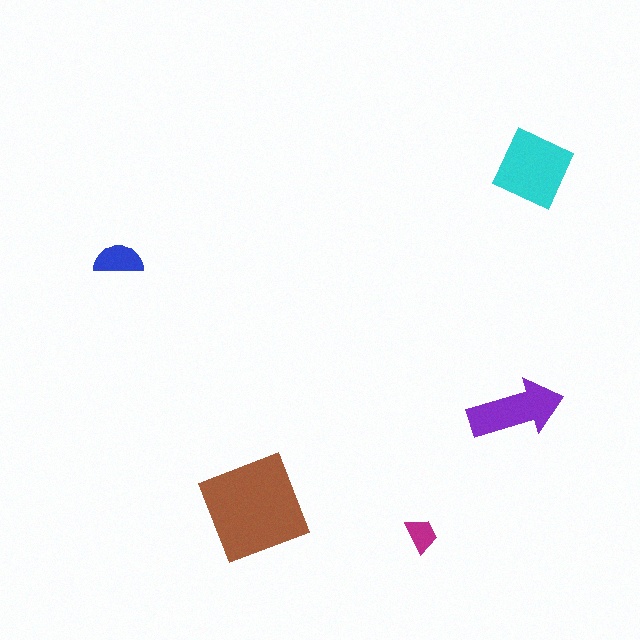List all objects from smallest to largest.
The magenta trapezoid, the blue semicircle, the purple arrow, the cyan diamond, the brown square.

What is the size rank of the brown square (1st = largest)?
1st.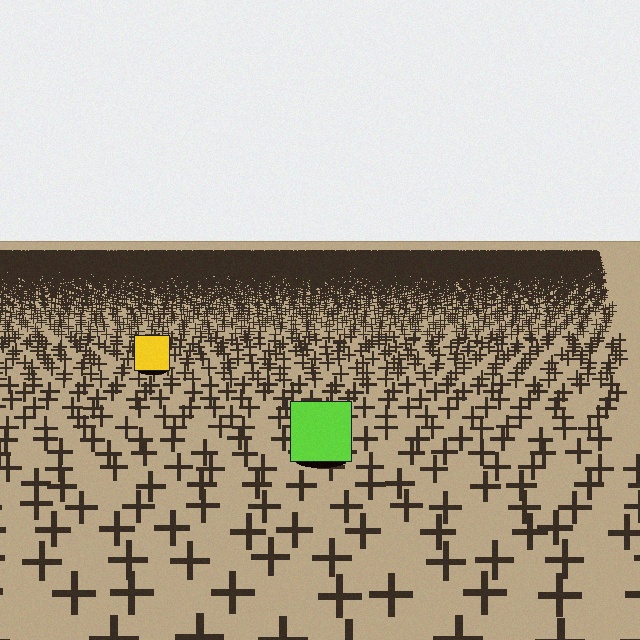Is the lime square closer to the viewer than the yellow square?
Yes. The lime square is closer — you can tell from the texture gradient: the ground texture is coarser near it.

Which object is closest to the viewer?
The lime square is closest. The texture marks near it are larger and more spread out.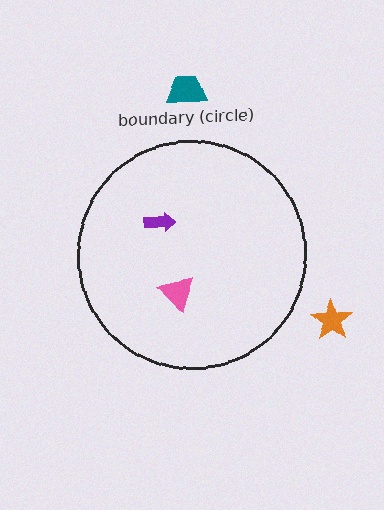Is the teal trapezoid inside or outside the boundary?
Outside.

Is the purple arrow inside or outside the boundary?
Inside.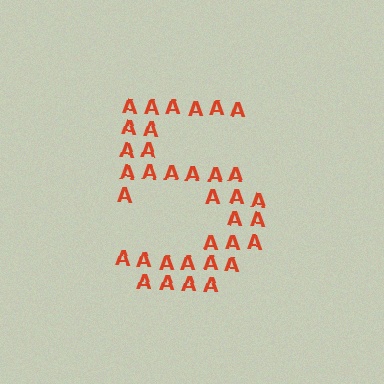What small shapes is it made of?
It is made of small letter A's.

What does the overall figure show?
The overall figure shows the digit 5.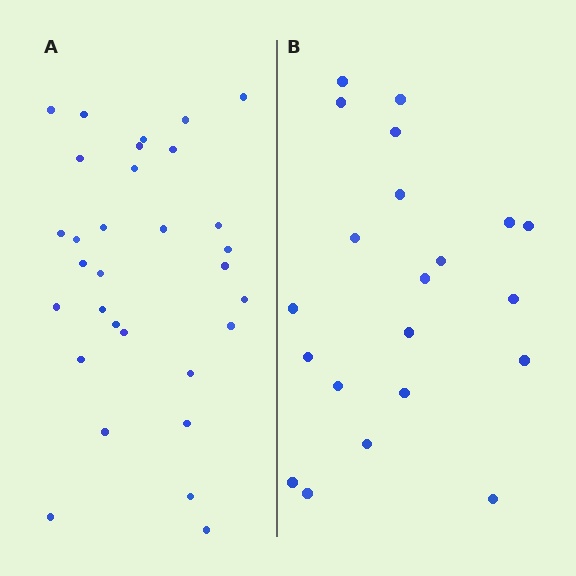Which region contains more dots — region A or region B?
Region A (the left region) has more dots.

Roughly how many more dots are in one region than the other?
Region A has roughly 10 or so more dots than region B.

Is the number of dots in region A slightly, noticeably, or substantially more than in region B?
Region A has substantially more. The ratio is roughly 1.5 to 1.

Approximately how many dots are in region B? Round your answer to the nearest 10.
About 20 dots. (The exact count is 21, which rounds to 20.)